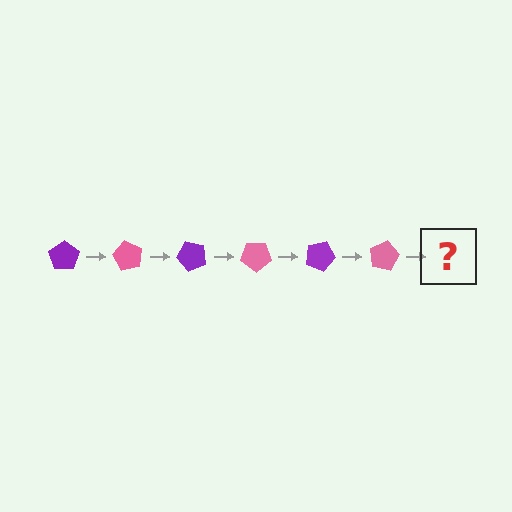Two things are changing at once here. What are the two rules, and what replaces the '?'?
The two rules are that it rotates 60 degrees each step and the color cycles through purple and pink. The '?' should be a purple pentagon, rotated 360 degrees from the start.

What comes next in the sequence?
The next element should be a purple pentagon, rotated 360 degrees from the start.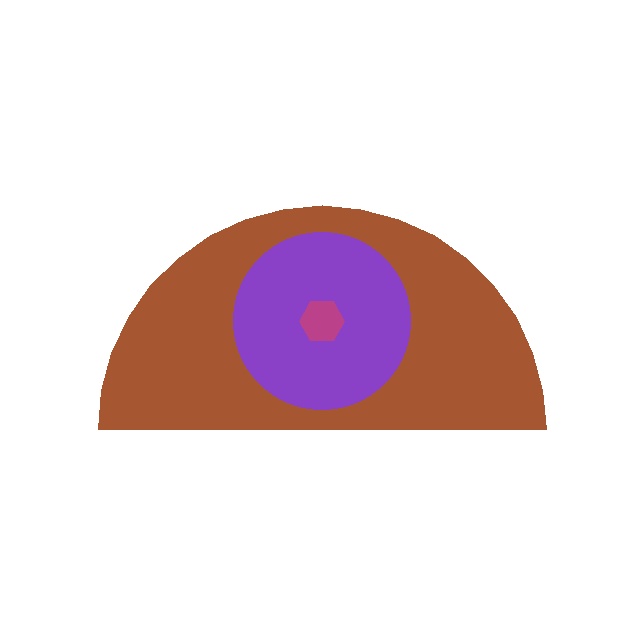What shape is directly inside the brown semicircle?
The purple circle.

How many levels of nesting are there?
3.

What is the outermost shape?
The brown semicircle.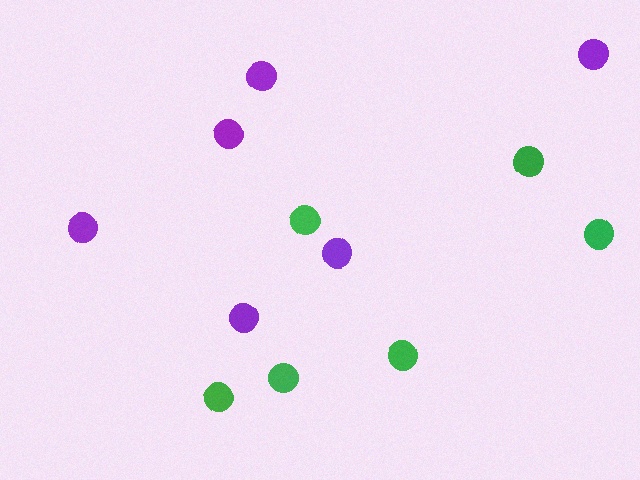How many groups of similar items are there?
There are 2 groups: one group of purple circles (6) and one group of green circles (6).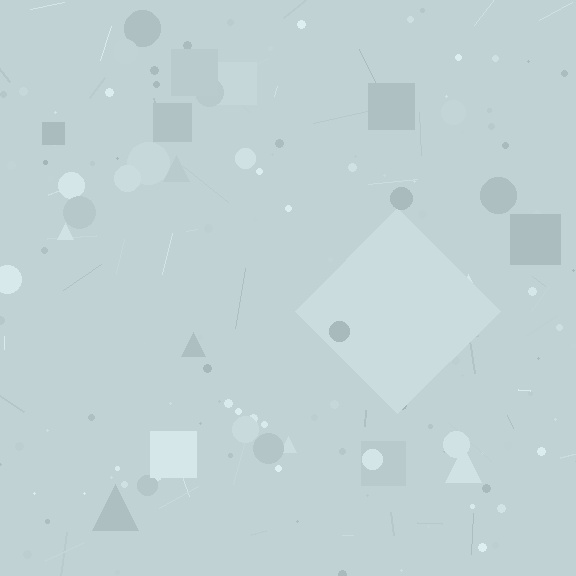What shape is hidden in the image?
A diamond is hidden in the image.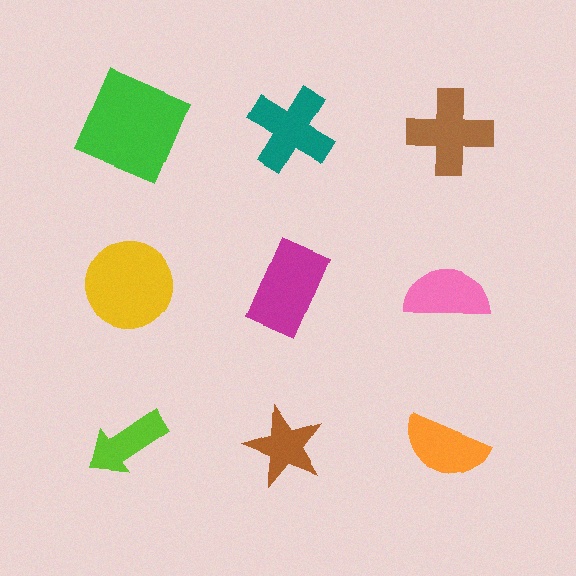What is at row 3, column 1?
A lime arrow.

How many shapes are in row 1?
3 shapes.